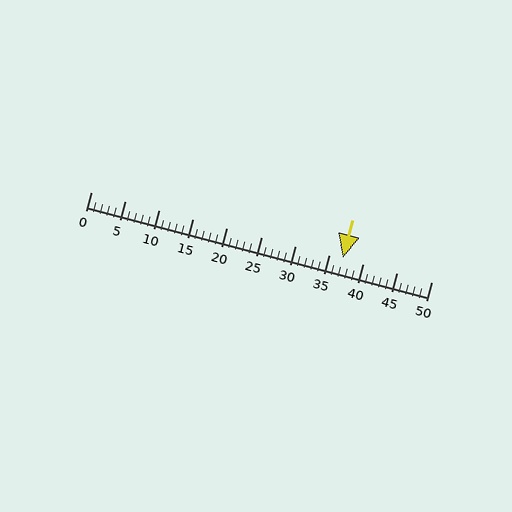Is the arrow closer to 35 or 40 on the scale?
The arrow is closer to 35.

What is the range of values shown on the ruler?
The ruler shows values from 0 to 50.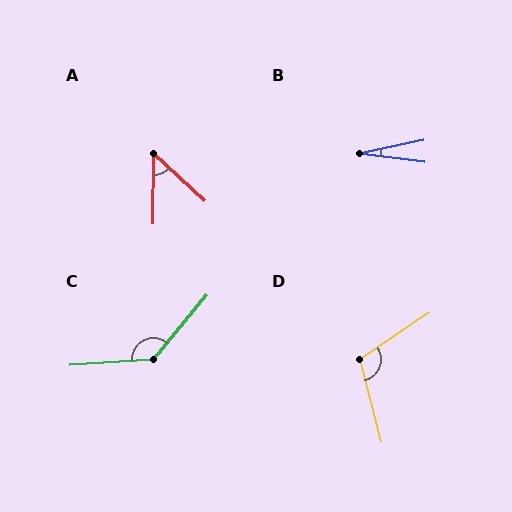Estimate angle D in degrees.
Approximately 109 degrees.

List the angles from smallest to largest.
B (19°), A (48°), D (109°), C (133°).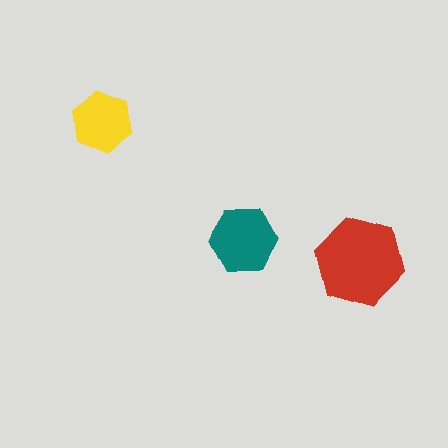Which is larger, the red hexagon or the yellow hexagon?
The red one.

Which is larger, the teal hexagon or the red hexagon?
The red one.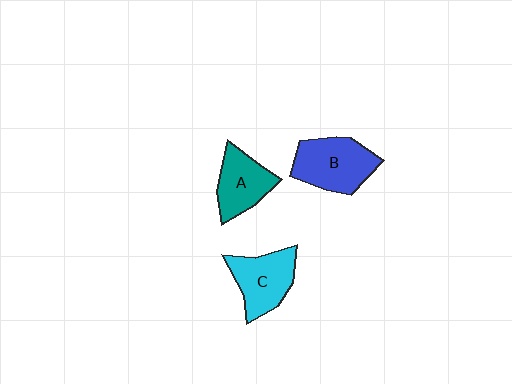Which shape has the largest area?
Shape B (blue).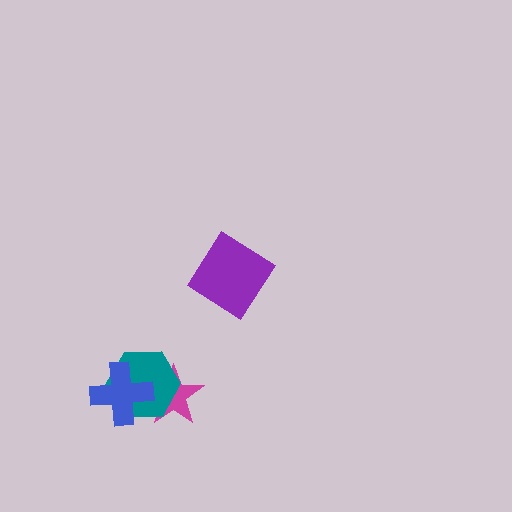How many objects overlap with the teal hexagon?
2 objects overlap with the teal hexagon.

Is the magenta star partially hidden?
Yes, it is partially covered by another shape.